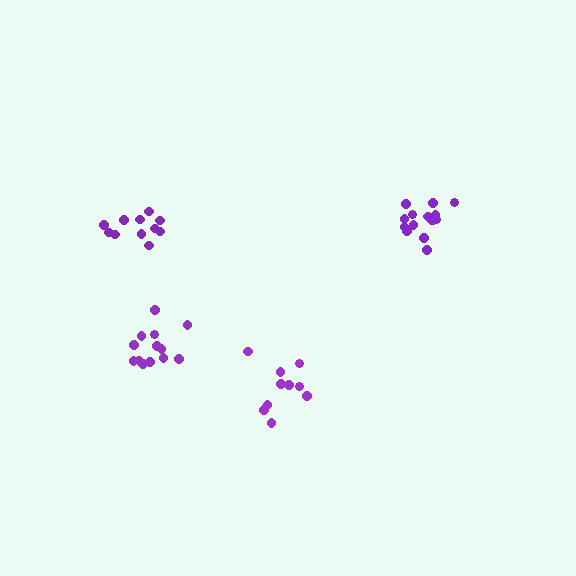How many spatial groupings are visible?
There are 4 spatial groupings.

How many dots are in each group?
Group 1: 15 dots, Group 2: 11 dots, Group 3: 13 dots, Group 4: 10 dots (49 total).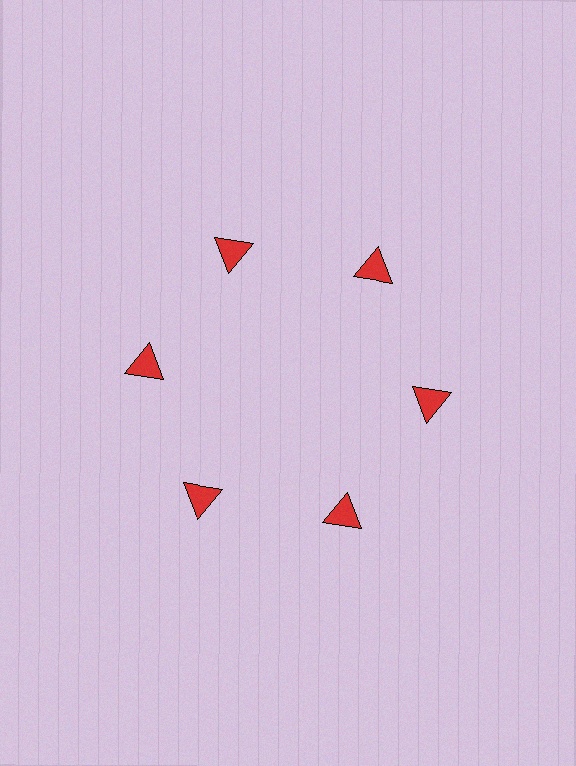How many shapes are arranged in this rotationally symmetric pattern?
There are 6 shapes, arranged in 6 groups of 1.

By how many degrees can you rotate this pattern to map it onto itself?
The pattern maps onto itself every 60 degrees of rotation.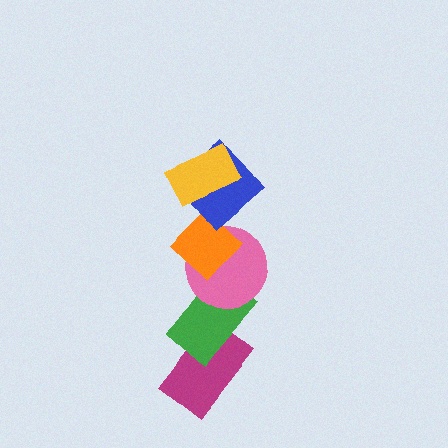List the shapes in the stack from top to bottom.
From top to bottom: the yellow rectangle, the blue diamond, the orange diamond, the pink circle, the green rectangle, the magenta rectangle.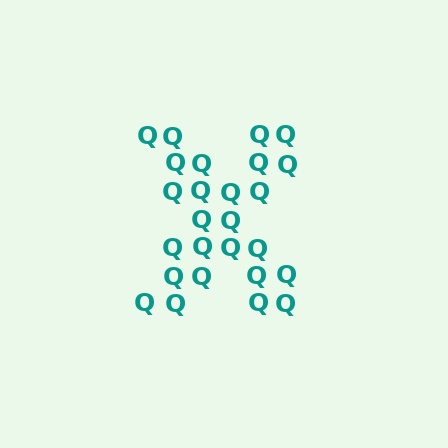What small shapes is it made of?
It is made of small letter Q's.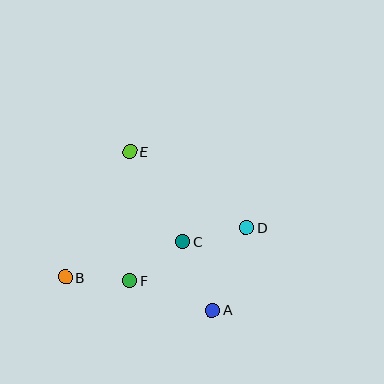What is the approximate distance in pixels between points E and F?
The distance between E and F is approximately 129 pixels.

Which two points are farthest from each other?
Points B and D are farthest from each other.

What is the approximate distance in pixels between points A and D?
The distance between A and D is approximately 90 pixels.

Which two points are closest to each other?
Points B and F are closest to each other.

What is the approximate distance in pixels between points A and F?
The distance between A and F is approximately 88 pixels.